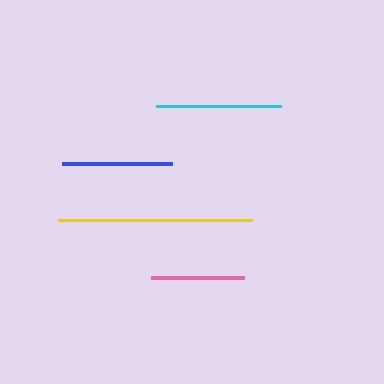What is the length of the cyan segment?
The cyan segment is approximately 125 pixels long.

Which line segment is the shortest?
The pink line is the shortest at approximately 92 pixels.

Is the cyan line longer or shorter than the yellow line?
The yellow line is longer than the cyan line.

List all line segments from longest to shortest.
From longest to shortest: yellow, cyan, blue, pink.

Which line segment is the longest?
The yellow line is the longest at approximately 194 pixels.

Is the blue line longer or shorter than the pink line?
The blue line is longer than the pink line.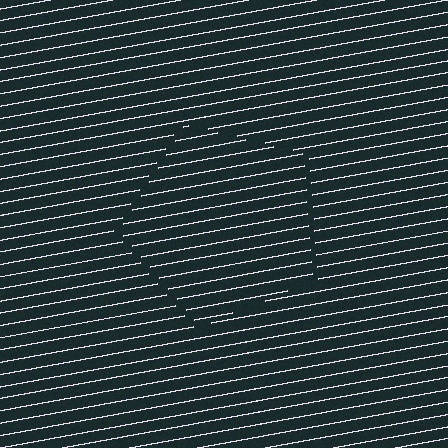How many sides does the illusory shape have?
5 sides — the line-ends trace a pentagon.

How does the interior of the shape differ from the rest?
The interior of the shape contains the same grating, shifted by half a period — the contour is defined by the phase discontinuity where line-ends from the inner and outer gratings abut.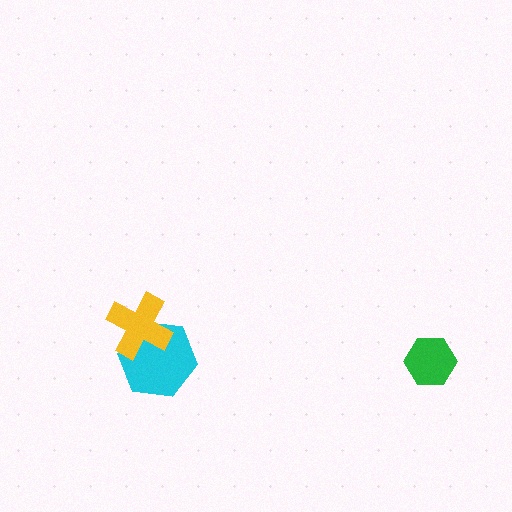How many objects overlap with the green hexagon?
0 objects overlap with the green hexagon.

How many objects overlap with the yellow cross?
1 object overlaps with the yellow cross.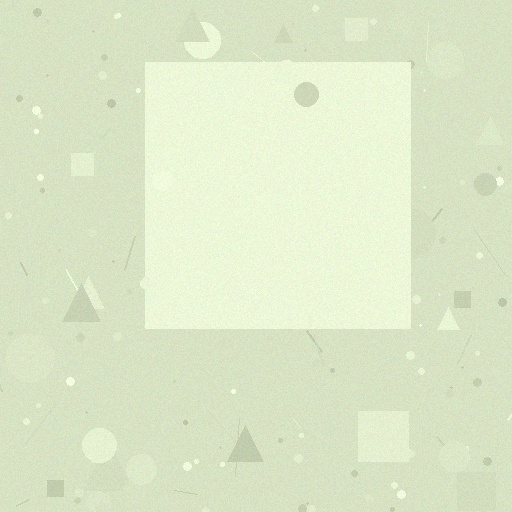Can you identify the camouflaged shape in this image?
The camouflaged shape is a square.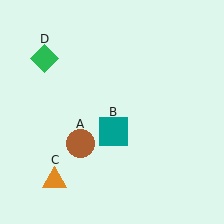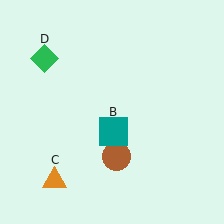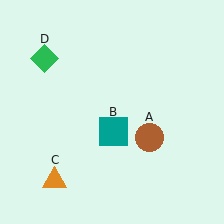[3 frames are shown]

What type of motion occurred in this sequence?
The brown circle (object A) rotated counterclockwise around the center of the scene.